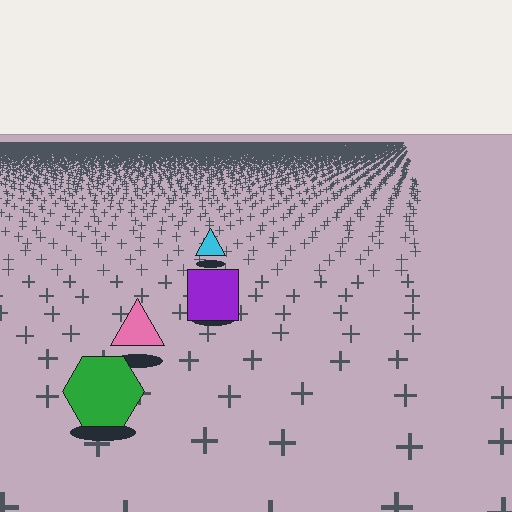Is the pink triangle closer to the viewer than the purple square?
Yes. The pink triangle is closer — you can tell from the texture gradient: the ground texture is coarser near it.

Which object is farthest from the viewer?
The cyan triangle is farthest from the viewer. It appears smaller and the ground texture around it is denser.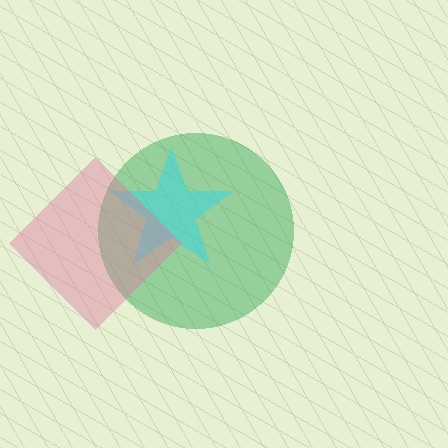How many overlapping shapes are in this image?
There are 3 overlapping shapes in the image.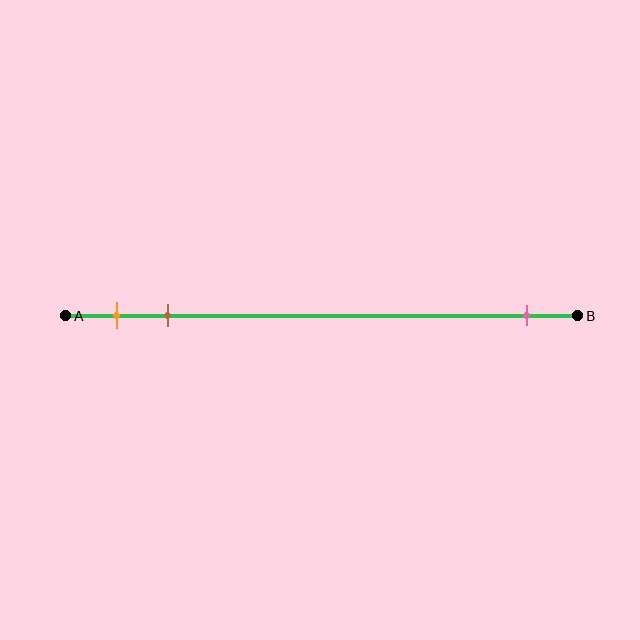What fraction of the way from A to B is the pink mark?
The pink mark is approximately 90% (0.9) of the way from A to B.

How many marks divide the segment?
There are 3 marks dividing the segment.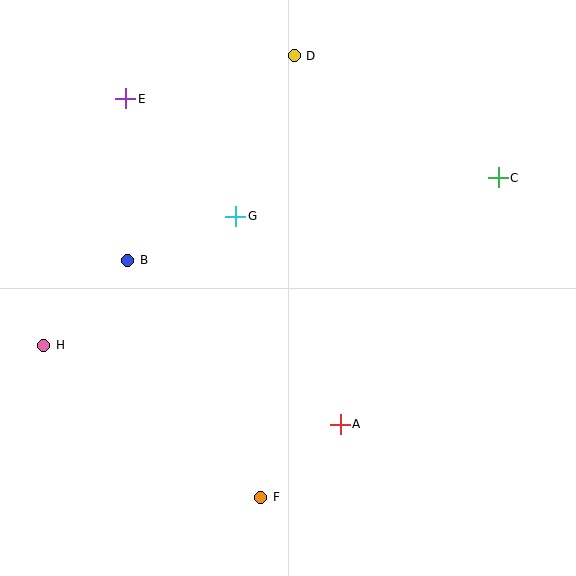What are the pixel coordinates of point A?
Point A is at (340, 424).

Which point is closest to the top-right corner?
Point C is closest to the top-right corner.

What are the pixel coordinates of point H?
Point H is at (44, 345).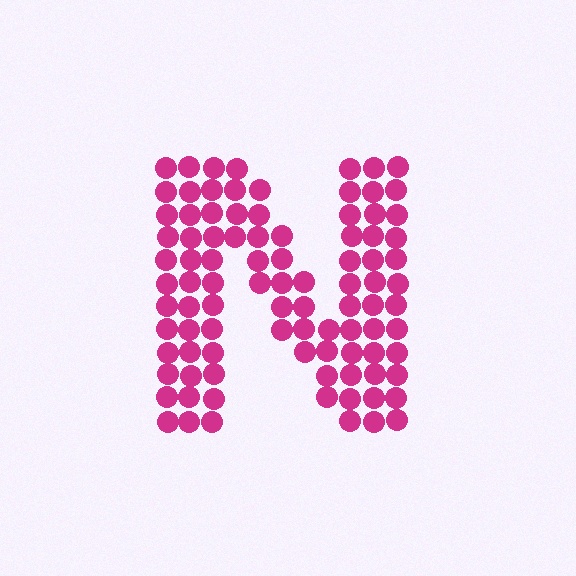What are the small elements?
The small elements are circles.